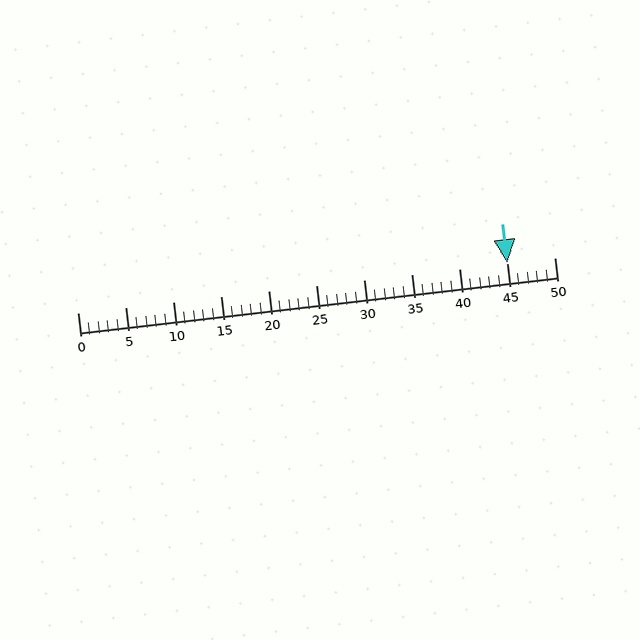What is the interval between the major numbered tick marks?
The major tick marks are spaced 5 units apart.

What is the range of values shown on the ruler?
The ruler shows values from 0 to 50.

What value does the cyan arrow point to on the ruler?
The cyan arrow points to approximately 45.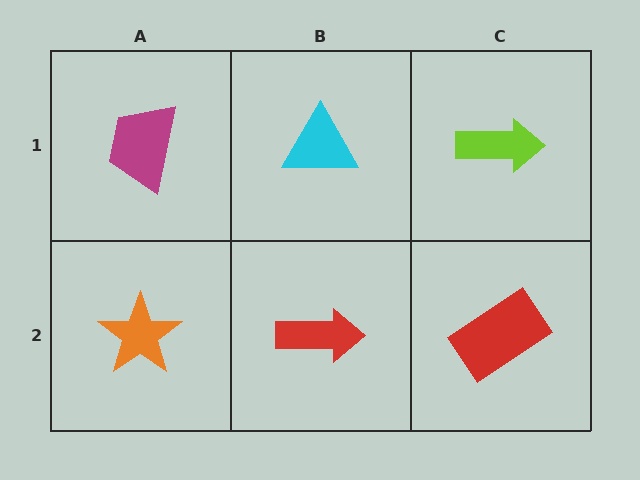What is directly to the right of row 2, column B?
A red rectangle.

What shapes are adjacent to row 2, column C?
A lime arrow (row 1, column C), a red arrow (row 2, column B).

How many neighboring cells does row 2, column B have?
3.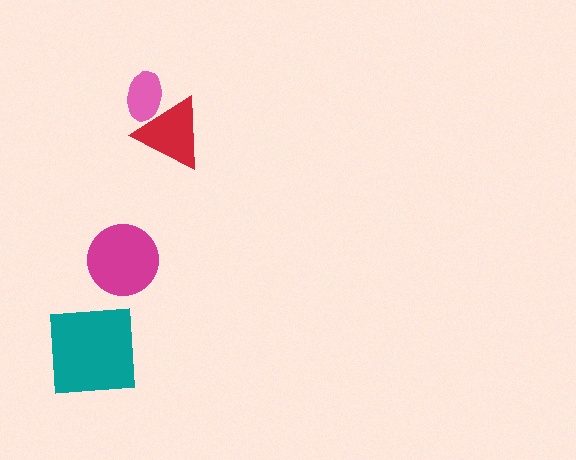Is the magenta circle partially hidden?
No, no other shape covers it.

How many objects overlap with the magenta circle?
0 objects overlap with the magenta circle.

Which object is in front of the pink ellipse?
The red triangle is in front of the pink ellipse.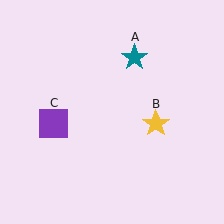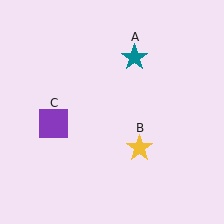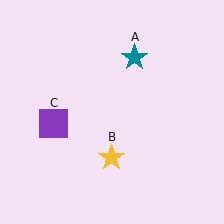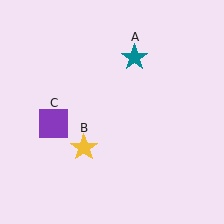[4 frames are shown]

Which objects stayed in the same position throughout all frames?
Teal star (object A) and purple square (object C) remained stationary.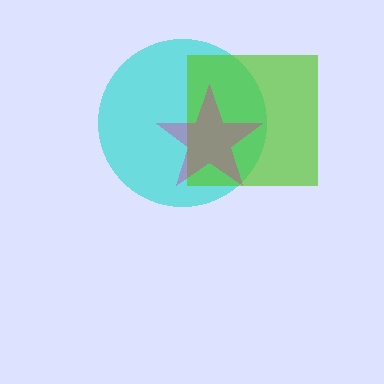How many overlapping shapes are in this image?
There are 3 overlapping shapes in the image.